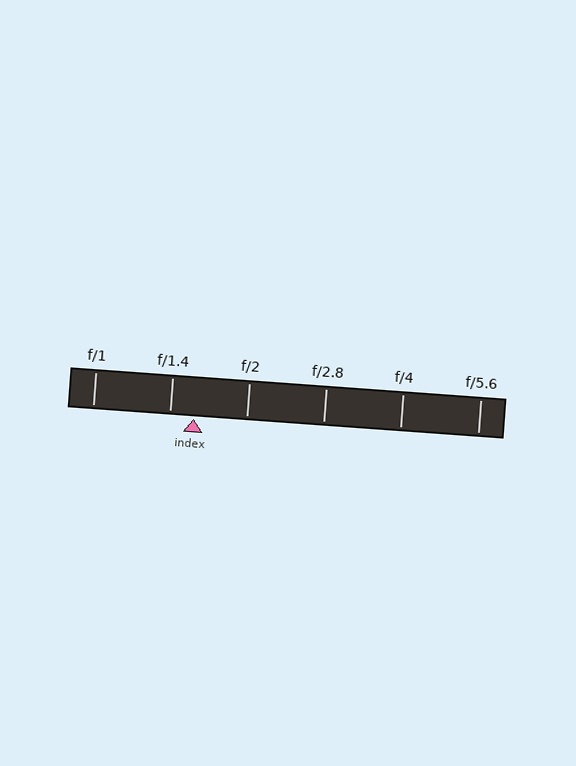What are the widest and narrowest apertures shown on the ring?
The widest aperture shown is f/1 and the narrowest is f/5.6.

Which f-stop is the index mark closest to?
The index mark is closest to f/1.4.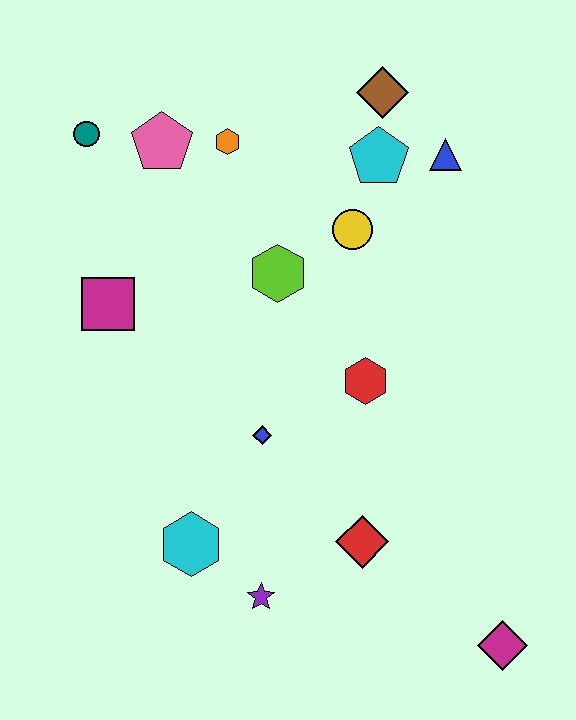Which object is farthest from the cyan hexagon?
The brown diamond is farthest from the cyan hexagon.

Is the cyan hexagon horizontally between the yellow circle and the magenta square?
Yes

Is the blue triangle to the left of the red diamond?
No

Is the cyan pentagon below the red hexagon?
No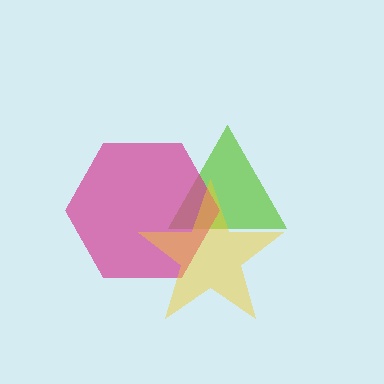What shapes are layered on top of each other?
The layered shapes are: a lime triangle, a magenta hexagon, a yellow star.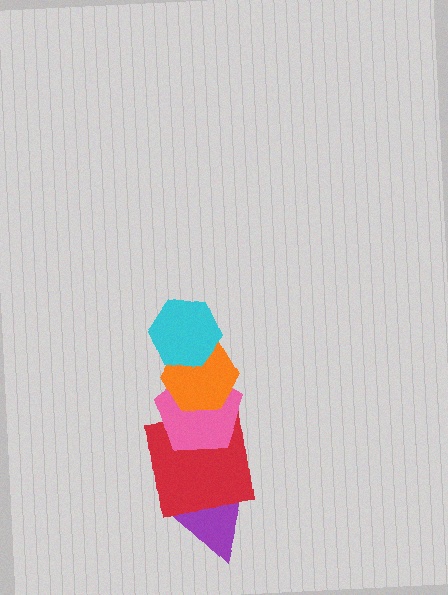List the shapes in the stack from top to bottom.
From top to bottom: the cyan hexagon, the orange hexagon, the pink pentagon, the red square, the purple triangle.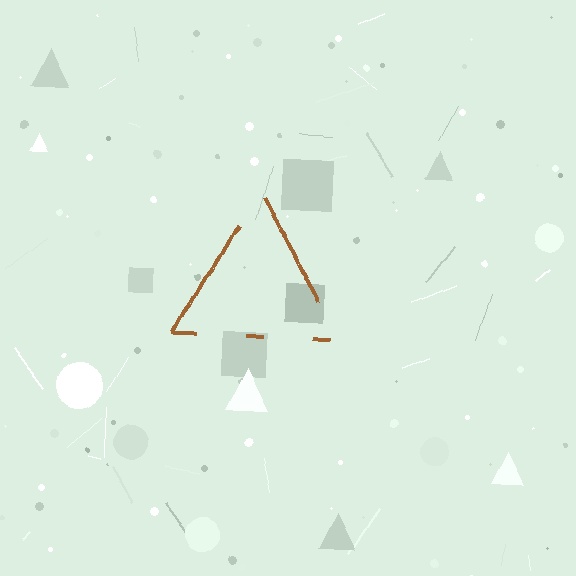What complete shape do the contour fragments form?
The contour fragments form a triangle.